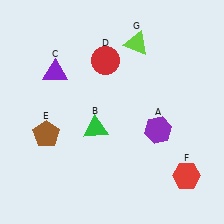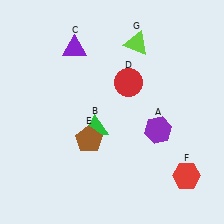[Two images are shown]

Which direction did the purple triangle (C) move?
The purple triangle (C) moved up.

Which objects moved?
The objects that moved are: the purple triangle (C), the red circle (D), the brown pentagon (E).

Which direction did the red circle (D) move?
The red circle (D) moved right.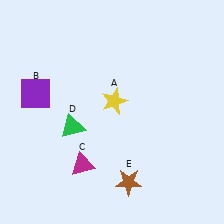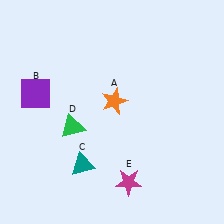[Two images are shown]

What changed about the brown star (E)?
In Image 1, E is brown. In Image 2, it changed to magenta.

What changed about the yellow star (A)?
In Image 1, A is yellow. In Image 2, it changed to orange.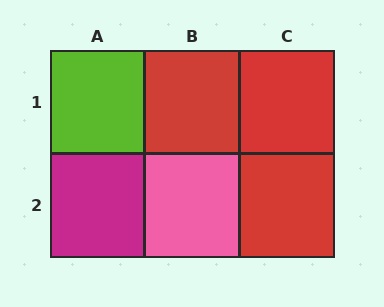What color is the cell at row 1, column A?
Lime.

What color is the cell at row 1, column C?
Red.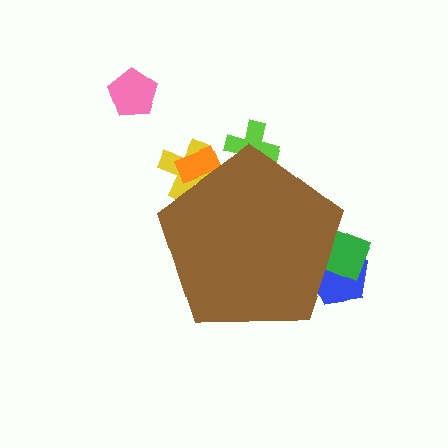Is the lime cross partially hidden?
Yes, the lime cross is partially hidden behind the brown pentagon.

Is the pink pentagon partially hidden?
No, the pink pentagon is fully visible.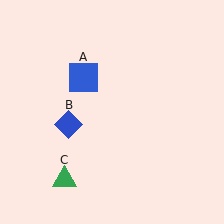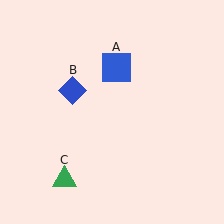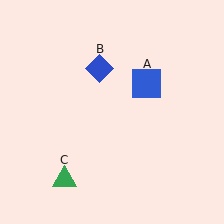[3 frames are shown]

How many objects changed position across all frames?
2 objects changed position: blue square (object A), blue diamond (object B).